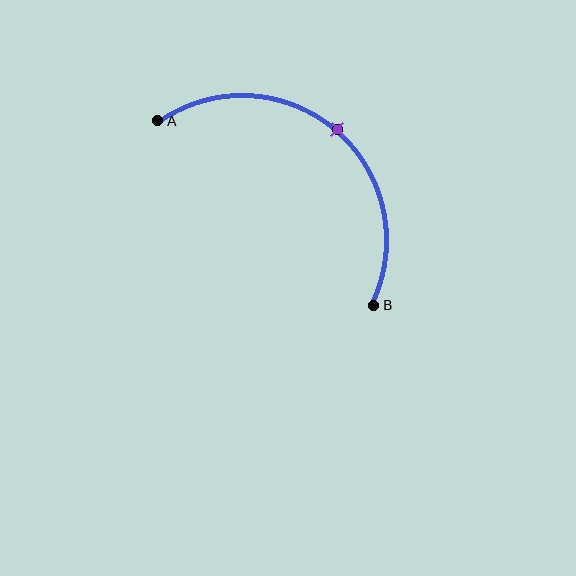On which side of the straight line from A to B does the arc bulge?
The arc bulges above and to the right of the straight line connecting A and B.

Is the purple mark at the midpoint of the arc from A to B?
Yes. The purple mark lies on the arc at equal arc-length from both A and B — it is the arc midpoint.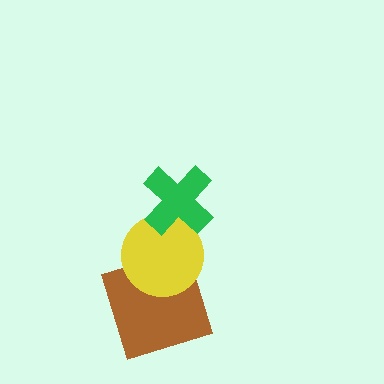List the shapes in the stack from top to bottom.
From top to bottom: the green cross, the yellow circle, the brown square.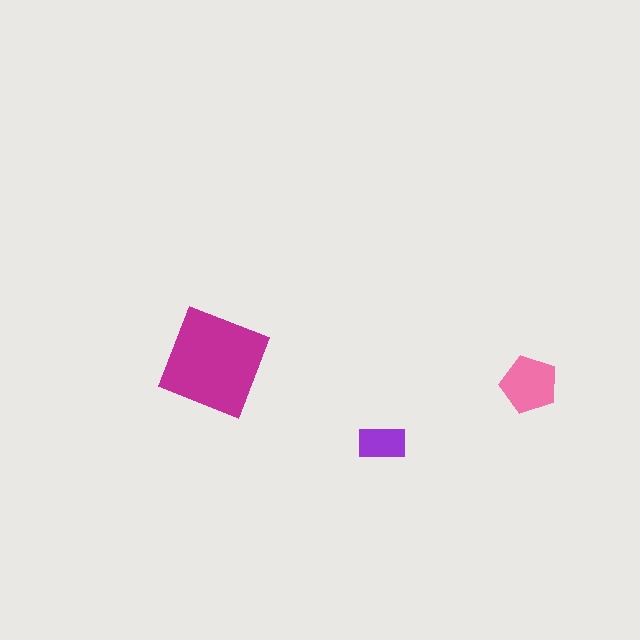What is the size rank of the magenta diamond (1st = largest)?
1st.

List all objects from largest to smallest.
The magenta diamond, the pink pentagon, the purple rectangle.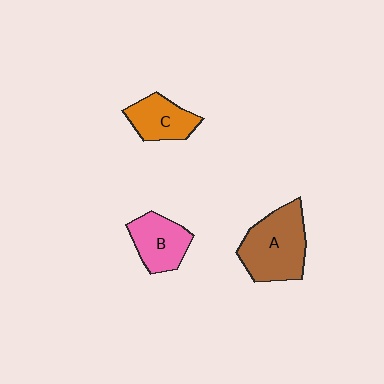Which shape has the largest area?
Shape A (brown).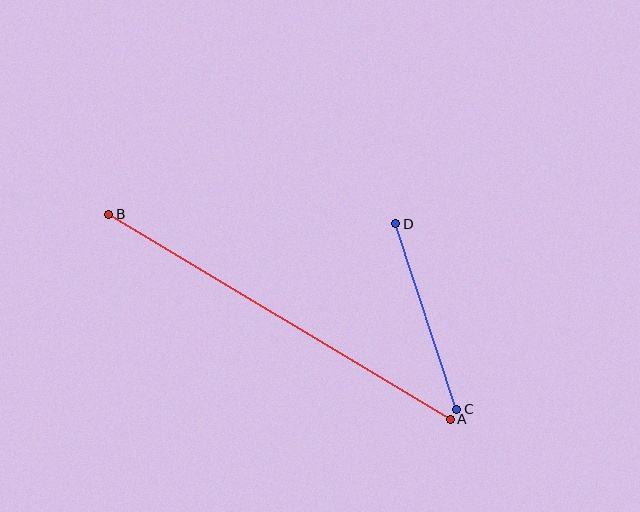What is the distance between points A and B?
The distance is approximately 398 pixels.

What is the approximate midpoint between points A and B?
The midpoint is at approximately (280, 317) pixels.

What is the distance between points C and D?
The distance is approximately 195 pixels.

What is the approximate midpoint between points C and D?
The midpoint is at approximately (426, 317) pixels.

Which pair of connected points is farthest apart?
Points A and B are farthest apart.